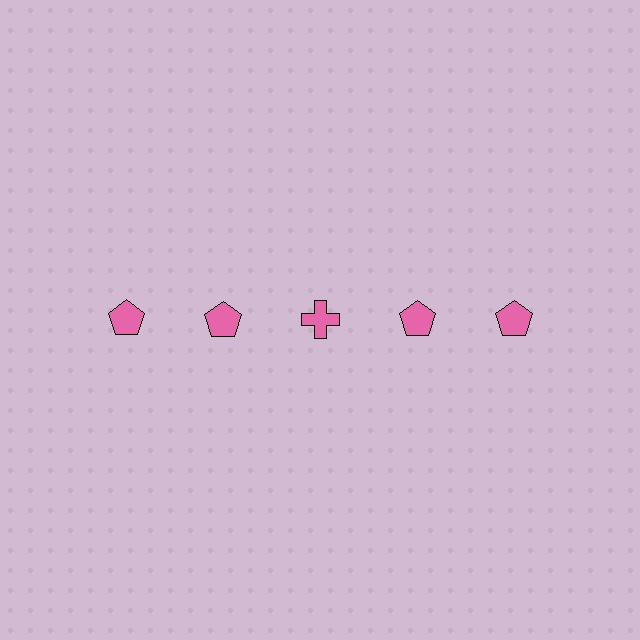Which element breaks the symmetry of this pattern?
The pink cross in the top row, center column breaks the symmetry. All other shapes are pink pentagons.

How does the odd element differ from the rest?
It has a different shape: cross instead of pentagon.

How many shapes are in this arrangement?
There are 5 shapes arranged in a grid pattern.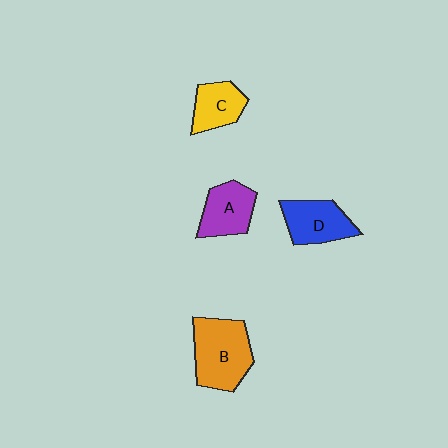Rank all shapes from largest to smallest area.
From largest to smallest: B (orange), D (blue), A (purple), C (yellow).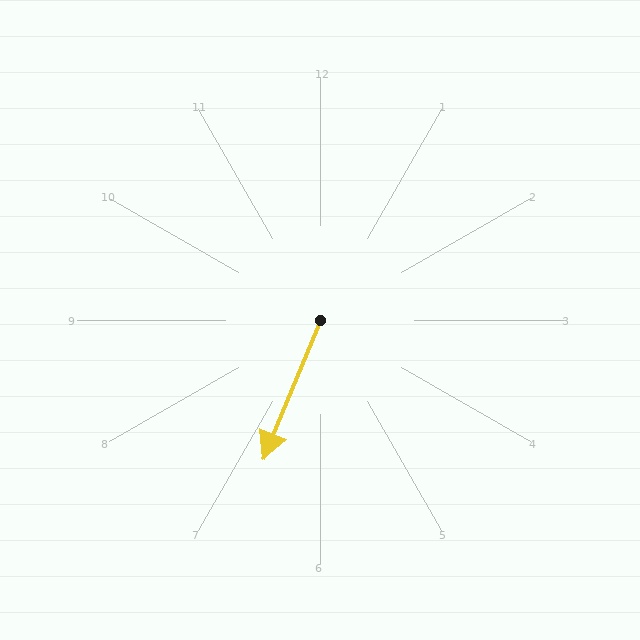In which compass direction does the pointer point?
South.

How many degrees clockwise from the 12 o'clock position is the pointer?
Approximately 202 degrees.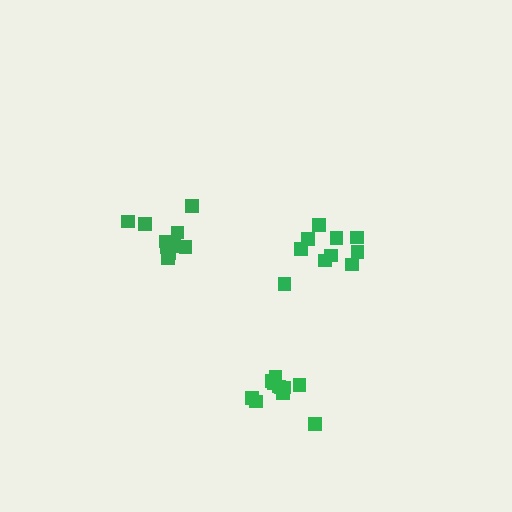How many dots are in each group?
Group 1: 10 dots, Group 2: 10 dots, Group 3: 11 dots (31 total).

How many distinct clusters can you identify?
There are 3 distinct clusters.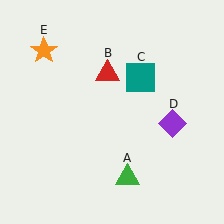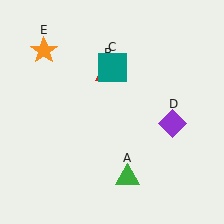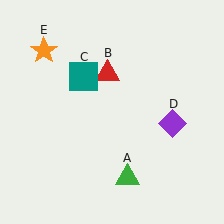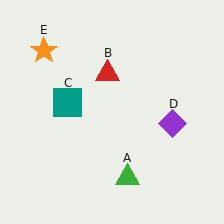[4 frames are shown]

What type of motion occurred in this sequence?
The teal square (object C) rotated counterclockwise around the center of the scene.